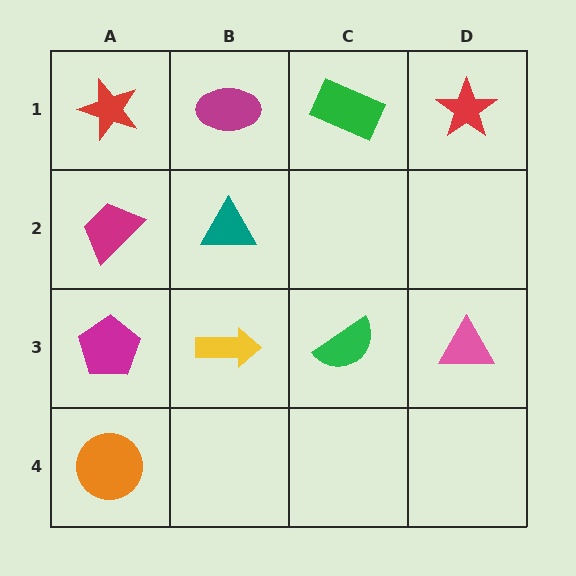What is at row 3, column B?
A yellow arrow.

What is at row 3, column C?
A green semicircle.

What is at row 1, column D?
A red star.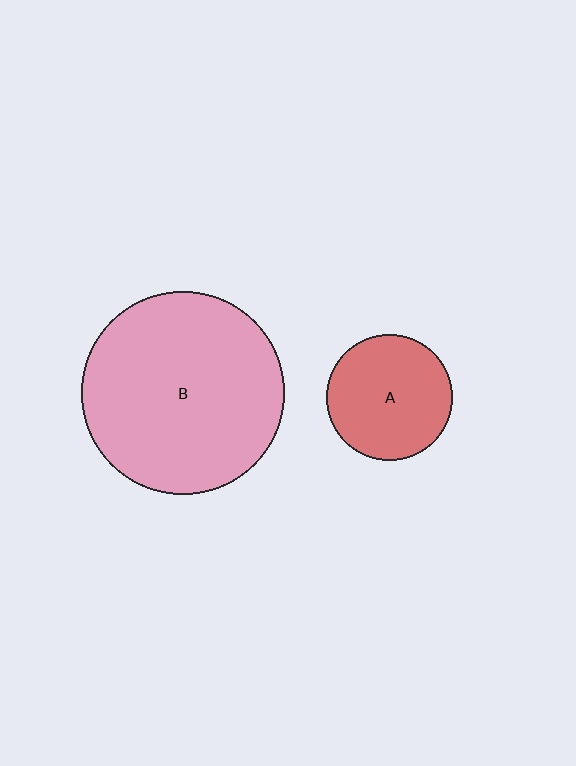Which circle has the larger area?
Circle B (pink).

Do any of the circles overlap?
No, none of the circles overlap.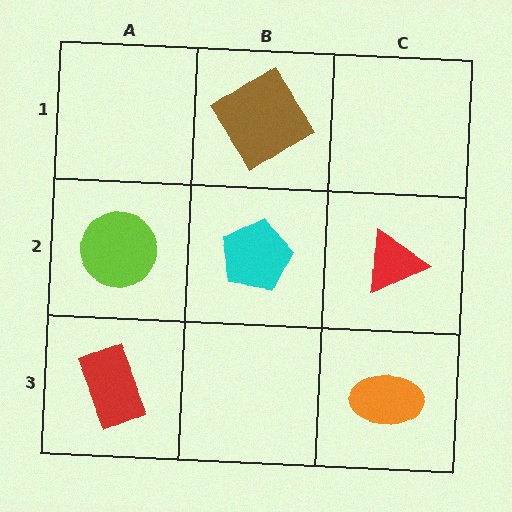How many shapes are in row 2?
3 shapes.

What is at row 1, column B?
A brown diamond.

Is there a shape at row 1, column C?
No, that cell is empty.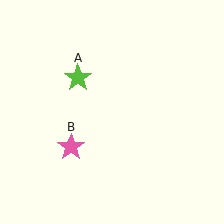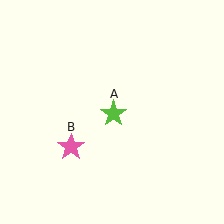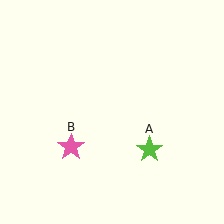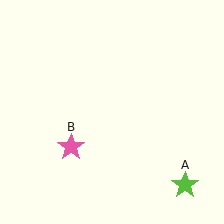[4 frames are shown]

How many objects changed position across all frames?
1 object changed position: lime star (object A).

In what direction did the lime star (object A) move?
The lime star (object A) moved down and to the right.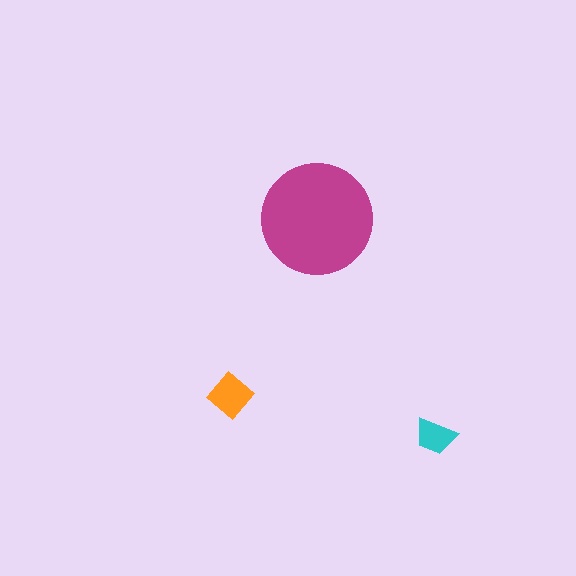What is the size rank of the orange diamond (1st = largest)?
2nd.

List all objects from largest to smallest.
The magenta circle, the orange diamond, the cyan trapezoid.